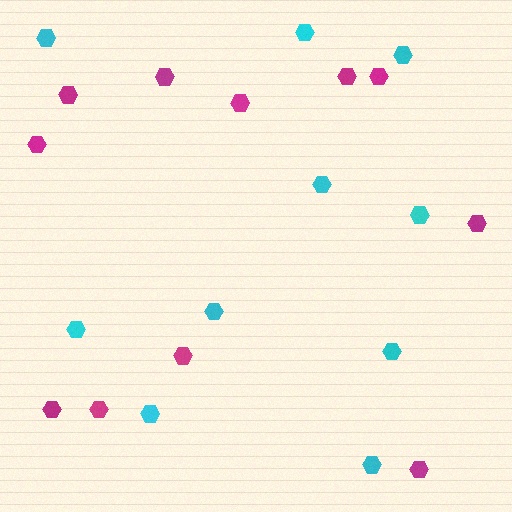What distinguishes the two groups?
There are 2 groups: one group of cyan hexagons (10) and one group of magenta hexagons (11).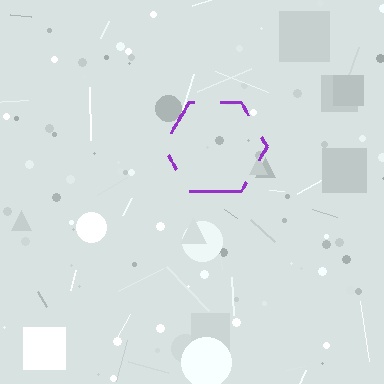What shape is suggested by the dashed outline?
The dashed outline suggests a hexagon.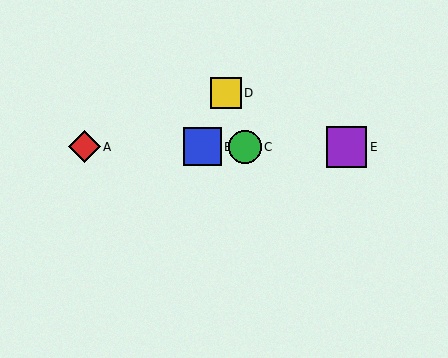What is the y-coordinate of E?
Object E is at y≈147.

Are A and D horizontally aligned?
No, A is at y≈147 and D is at y≈93.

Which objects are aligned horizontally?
Objects A, B, C, E are aligned horizontally.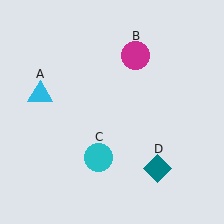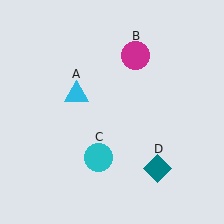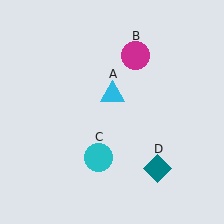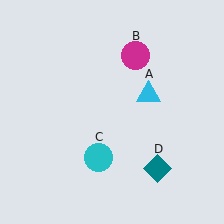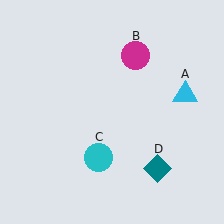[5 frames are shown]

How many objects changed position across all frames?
1 object changed position: cyan triangle (object A).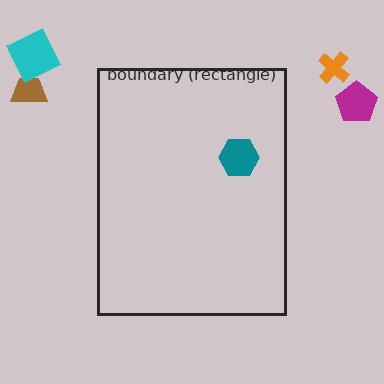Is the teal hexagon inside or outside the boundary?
Inside.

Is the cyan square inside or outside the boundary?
Outside.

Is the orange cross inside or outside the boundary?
Outside.